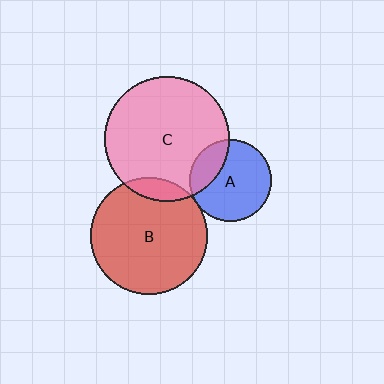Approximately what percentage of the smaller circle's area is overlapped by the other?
Approximately 25%.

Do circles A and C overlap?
Yes.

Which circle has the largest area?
Circle C (pink).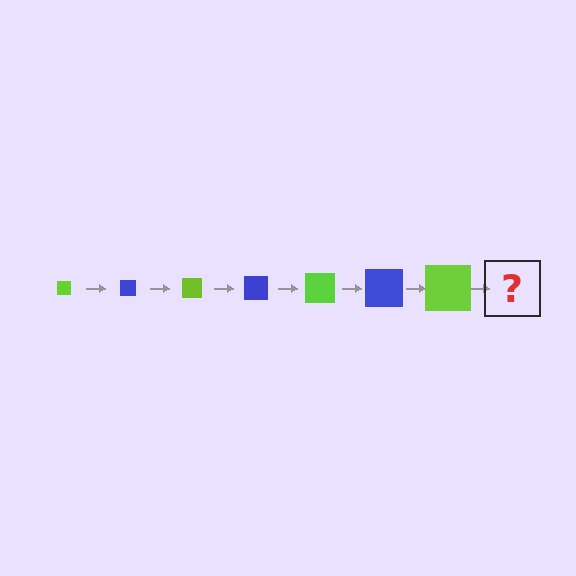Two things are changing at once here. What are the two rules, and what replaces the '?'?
The two rules are that the square grows larger each step and the color cycles through lime and blue. The '?' should be a blue square, larger than the previous one.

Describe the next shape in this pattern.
It should be a blue square, larger than the previous one.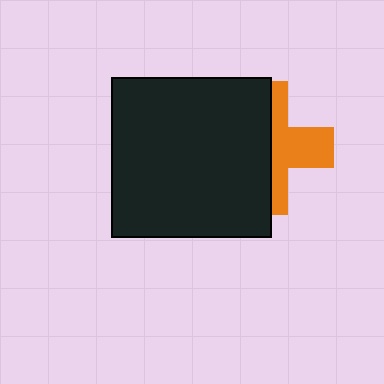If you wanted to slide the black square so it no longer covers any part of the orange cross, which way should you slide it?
Slide it left — that is the most direct way to separate the two shapes.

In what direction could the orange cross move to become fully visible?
The orange cross could move right. That would shift it out from behind the black square entirely.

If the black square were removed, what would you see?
You would see the complete orange cross.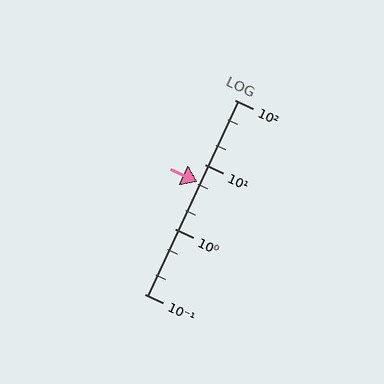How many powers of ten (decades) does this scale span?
The scale spans 3 decades, from 0.1 to 100.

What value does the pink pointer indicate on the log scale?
The pointer indicates approximately 5.4.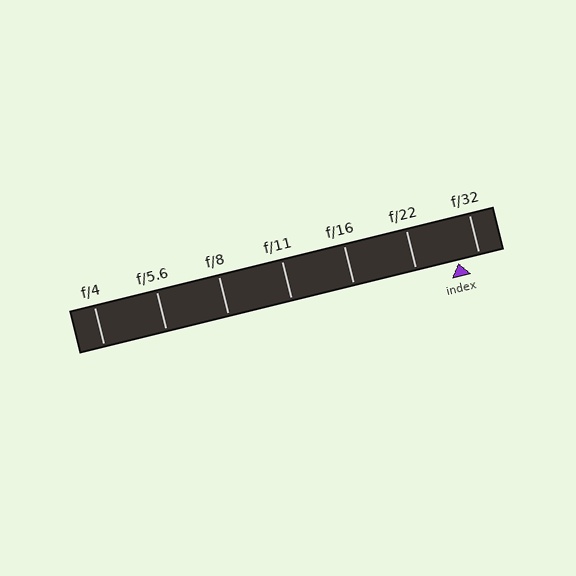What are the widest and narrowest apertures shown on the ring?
The widest aperture shown is f/4 and the narrowest is f/32.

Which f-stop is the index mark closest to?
The index mark is closest to f/32.